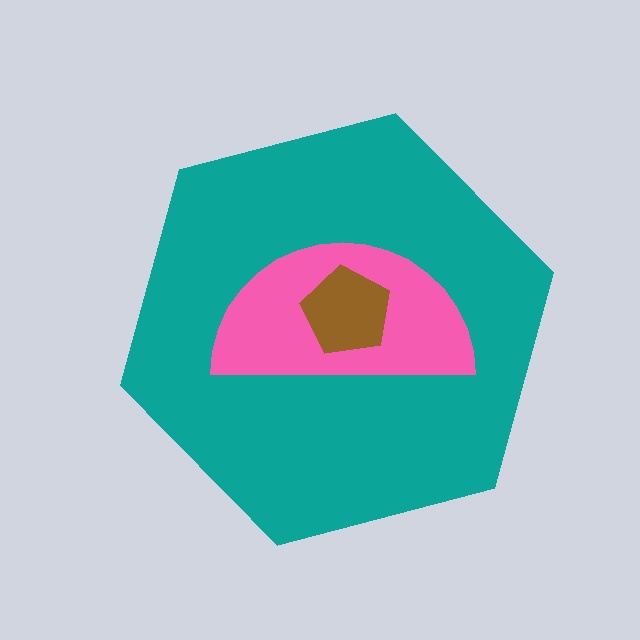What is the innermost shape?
The brown pentagon.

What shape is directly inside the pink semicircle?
The brown pentagon.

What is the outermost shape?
The teal hexagon.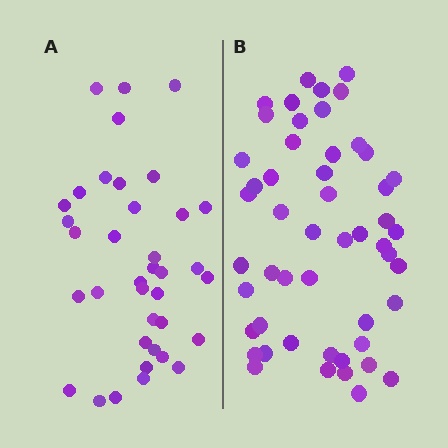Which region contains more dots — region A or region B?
Region B (the right region) has more dots.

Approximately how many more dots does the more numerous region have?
Region B has approximately 15 more dots than region A.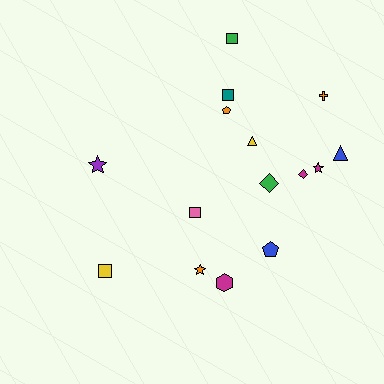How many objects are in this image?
There are 15 objects.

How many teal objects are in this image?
There is 1 teal object.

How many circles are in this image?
There are no circles.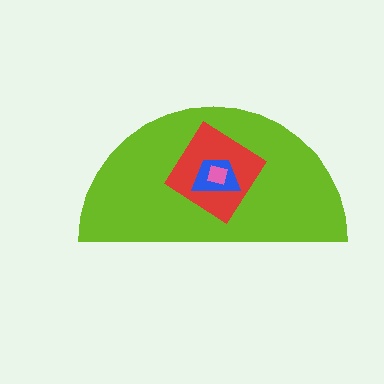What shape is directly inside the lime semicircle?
The red diamond.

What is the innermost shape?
The pink diamond.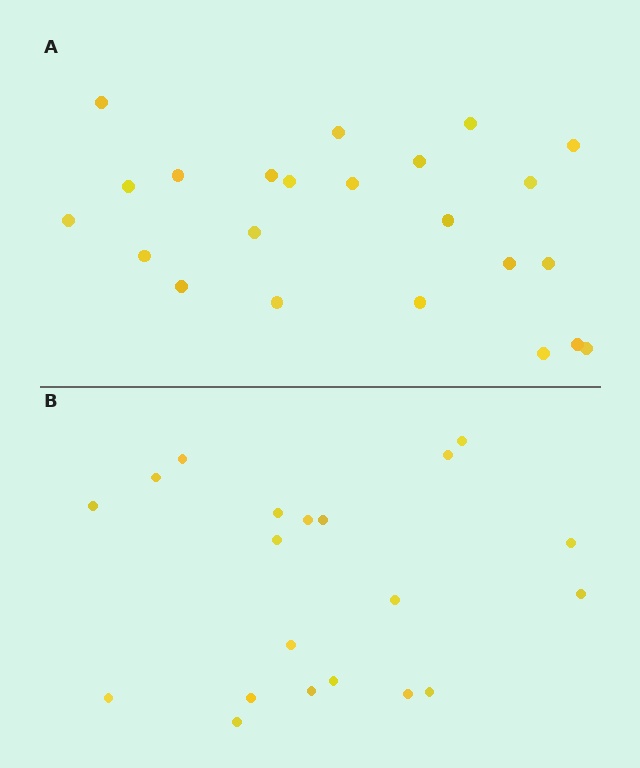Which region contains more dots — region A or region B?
Region A (the top region) has more dots.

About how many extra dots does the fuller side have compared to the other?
Region A has just a few more — roughly 2 or 3 more dots than region B.